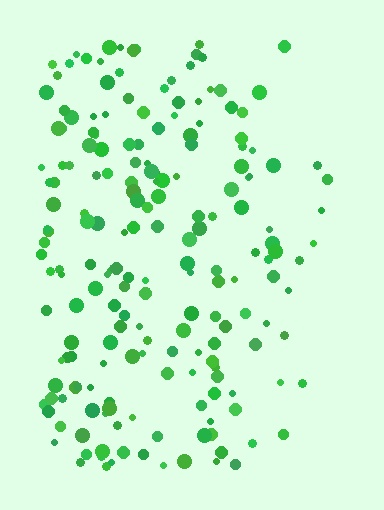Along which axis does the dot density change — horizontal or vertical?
Horizontal.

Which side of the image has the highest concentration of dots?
The left.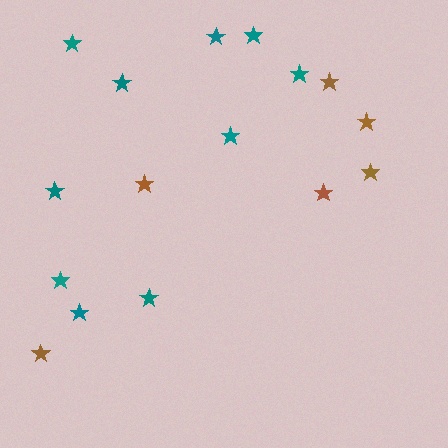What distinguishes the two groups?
There are 2 groups: one group of brown stars (6) and one group of teal stars (10).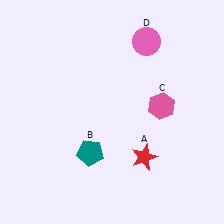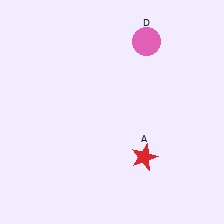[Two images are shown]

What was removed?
The teal pentagon (B), the pink hexagon (C) were removed in Image 2.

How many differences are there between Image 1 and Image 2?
There are 2 differences between the two images.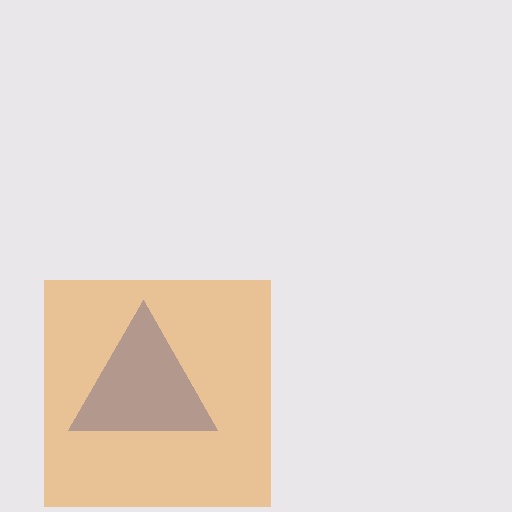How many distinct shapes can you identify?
There are 2 distinct shapes: a blue triangle, an orange square.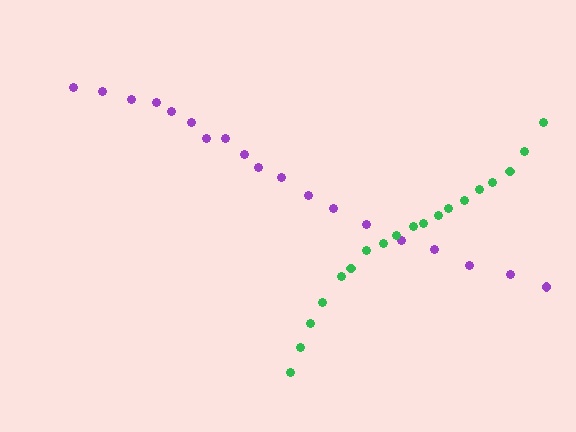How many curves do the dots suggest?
There are 2 distinct paths.